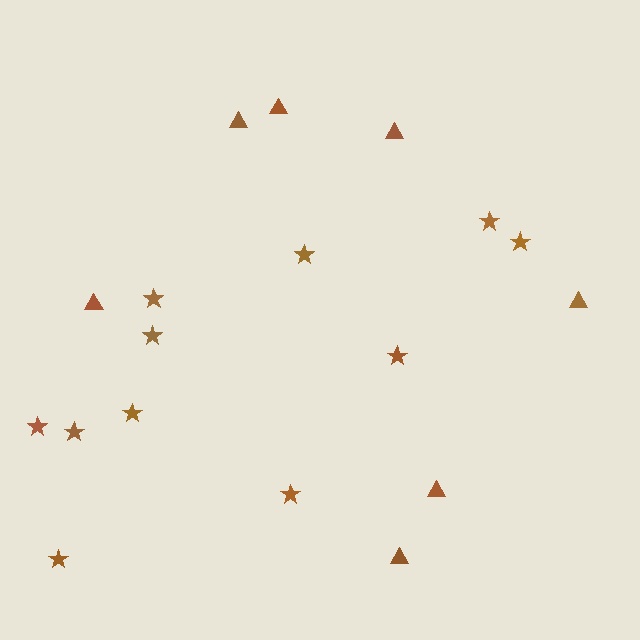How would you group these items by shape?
There are 2 groups: one group of stars (11) and one group of triangles (7).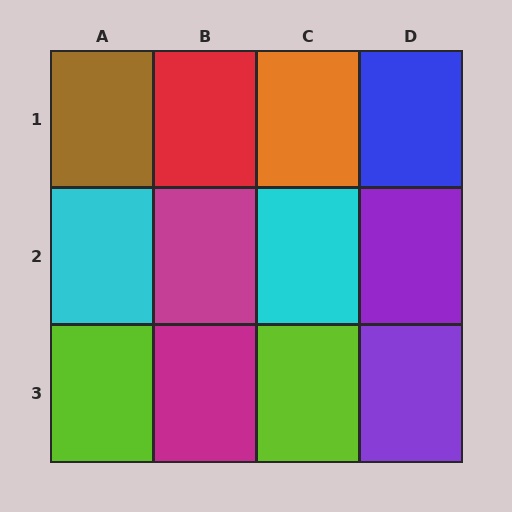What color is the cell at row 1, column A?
Brown.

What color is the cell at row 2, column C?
Cyan.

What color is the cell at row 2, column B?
Magenta.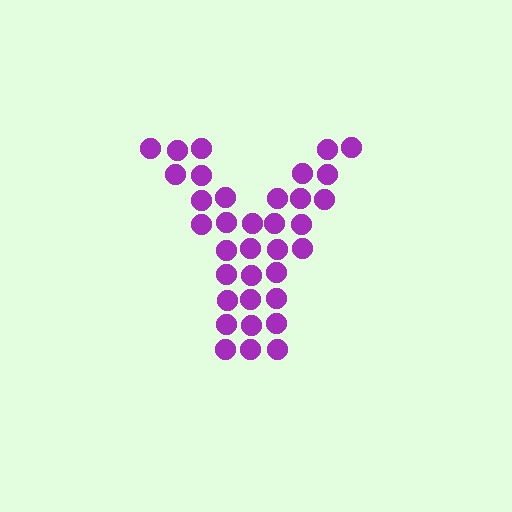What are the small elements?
The small elements are circles.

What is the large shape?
The large shape is the letter Y.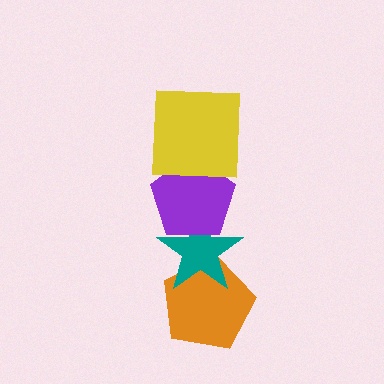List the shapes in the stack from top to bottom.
From top to bottom: the yellow square, the purple pentagon, the teal star, the orange pentagon.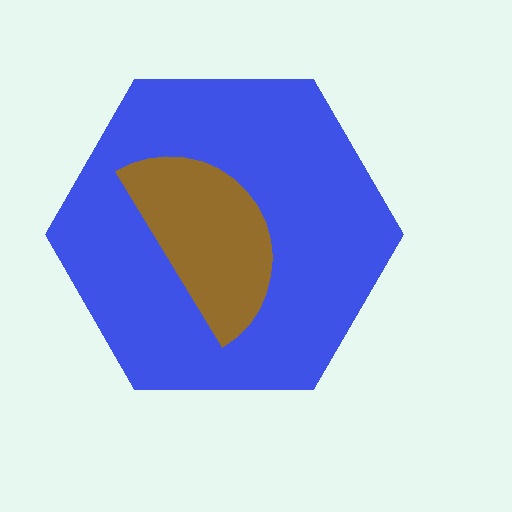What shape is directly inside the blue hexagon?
The brown semicircle.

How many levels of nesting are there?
2.